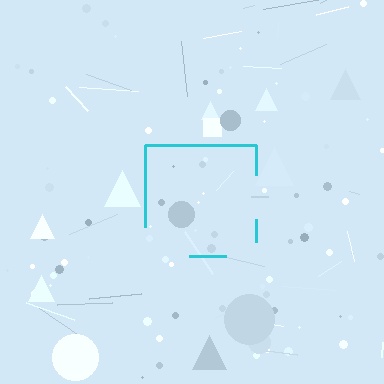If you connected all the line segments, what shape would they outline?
They would outline a square.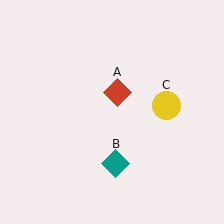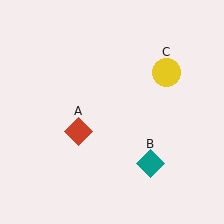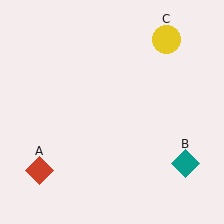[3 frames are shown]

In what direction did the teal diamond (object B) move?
The teal diamond (object B) moved right.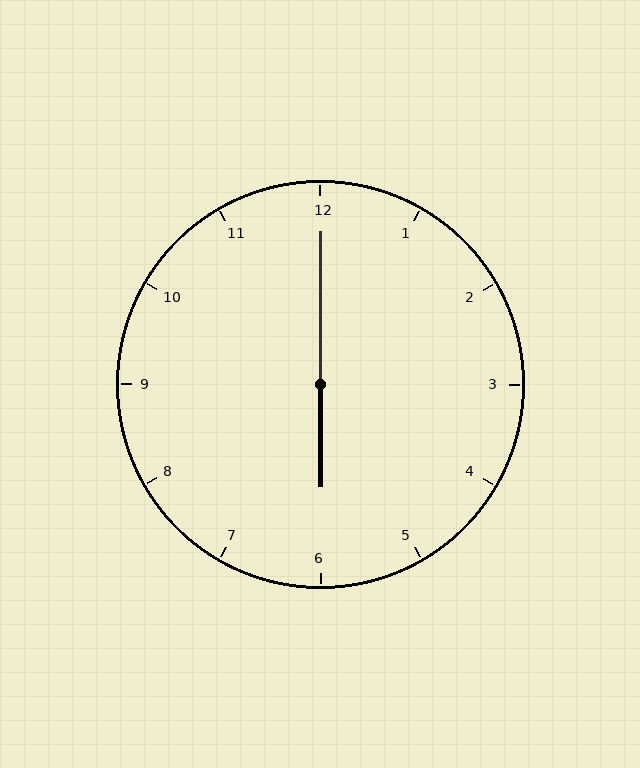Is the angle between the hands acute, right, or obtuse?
It is obtuse.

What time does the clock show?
6:00.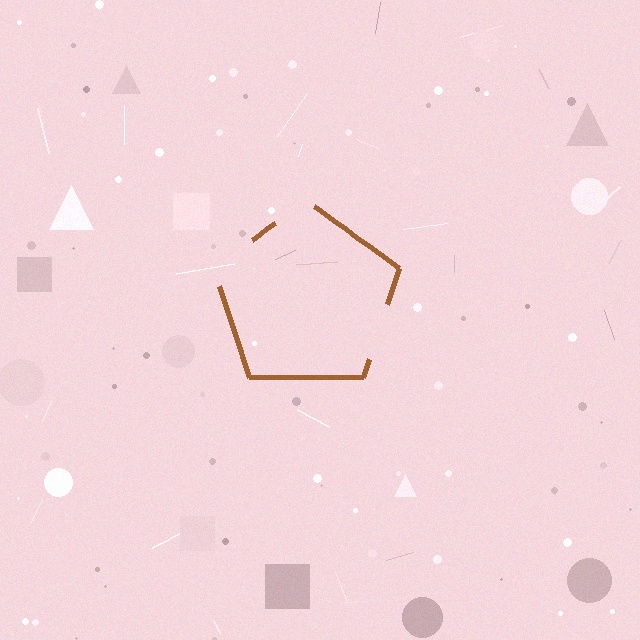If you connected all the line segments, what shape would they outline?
They would outline a pentagon.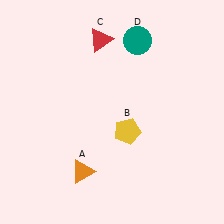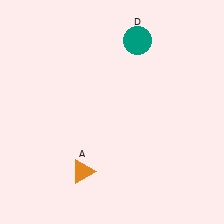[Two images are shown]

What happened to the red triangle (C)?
The red triangle (C) was removed in Image 2. It was in the top-left area of Image 1.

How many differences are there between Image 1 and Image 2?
There are 2 differences between the two images.